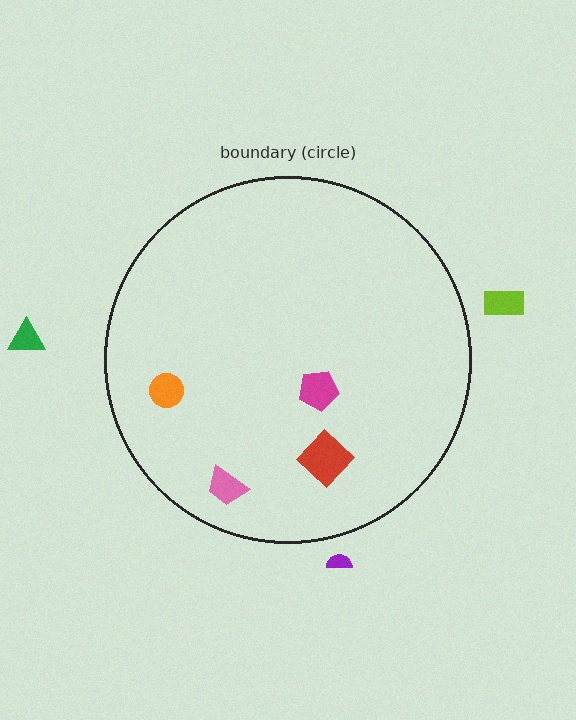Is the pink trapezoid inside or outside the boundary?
Inside.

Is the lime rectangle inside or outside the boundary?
Outside.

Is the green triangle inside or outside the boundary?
Outside.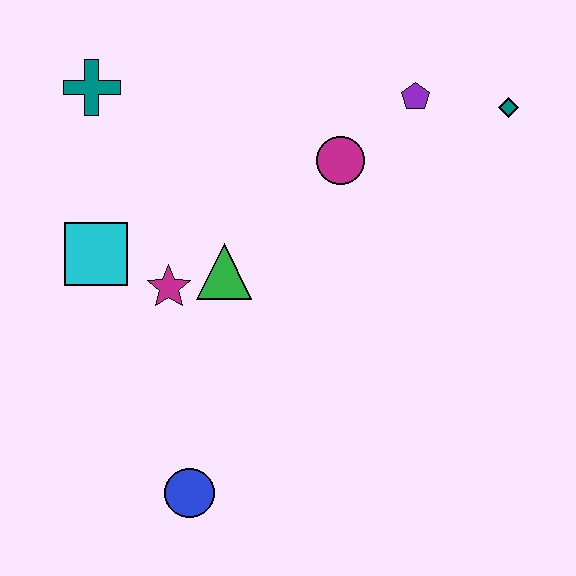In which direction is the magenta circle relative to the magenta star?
The magenta circle is to the right of the magenta star.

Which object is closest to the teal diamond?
The purple pentagon is closest to the teal diamond.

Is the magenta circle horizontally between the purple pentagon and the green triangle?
Yes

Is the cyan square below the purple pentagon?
Yes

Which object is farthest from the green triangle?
The teal diamond is farthest from the green triangle.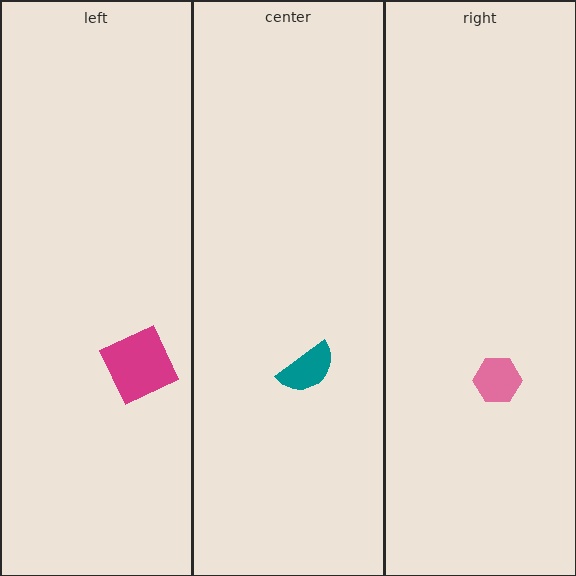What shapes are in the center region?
The teal semicircle.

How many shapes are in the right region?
1.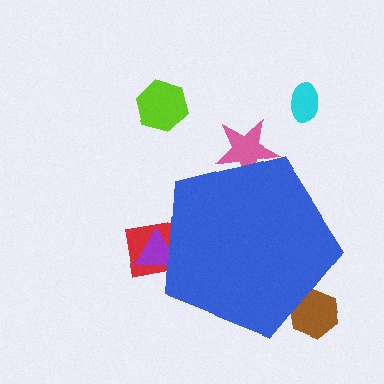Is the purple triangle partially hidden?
Yes, the purple triangle is partially hidden behind the blue pentagon.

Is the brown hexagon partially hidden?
Yes, the brown hexagon is partially hidden behind the blue pentagon.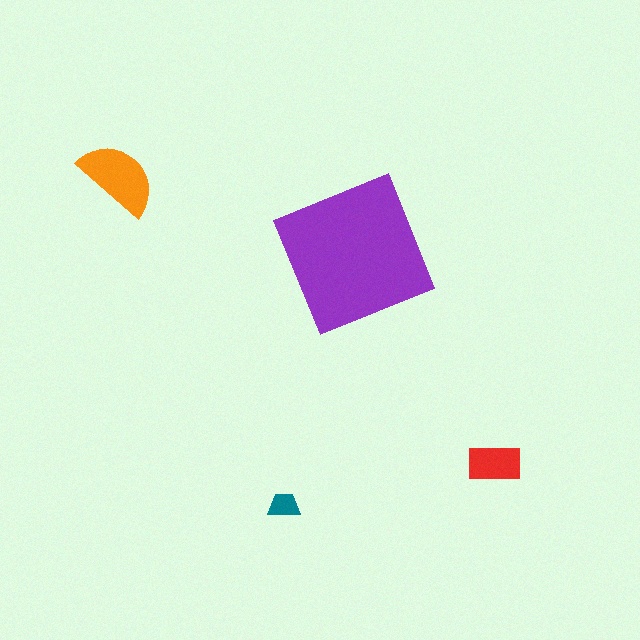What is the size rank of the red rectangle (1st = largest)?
3rd.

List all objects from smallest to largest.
The teal trapezoid, the red rectangle, the orange semicircle, the purple square.